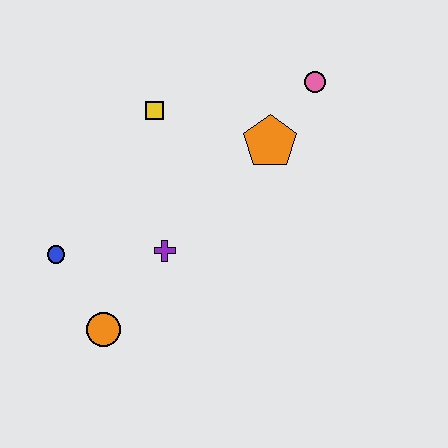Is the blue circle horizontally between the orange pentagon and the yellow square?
No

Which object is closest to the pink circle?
The orange pentagon is closest to the pink circle.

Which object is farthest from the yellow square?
The orange circle is farthest from the yellow square.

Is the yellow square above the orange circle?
Yes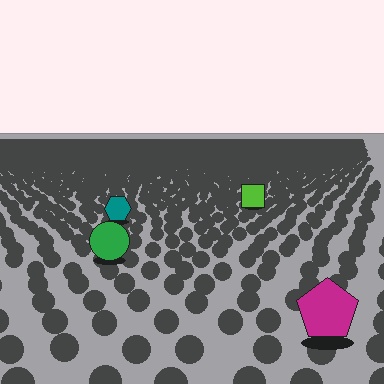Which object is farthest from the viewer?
The lime square is farthest from the viewer. It appears smaller and the ground texture around it is denser.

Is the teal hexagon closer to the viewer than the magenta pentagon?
No. The magenta pentagon is closer — you can tell from the texture gradient: the ground texture is coarser near it.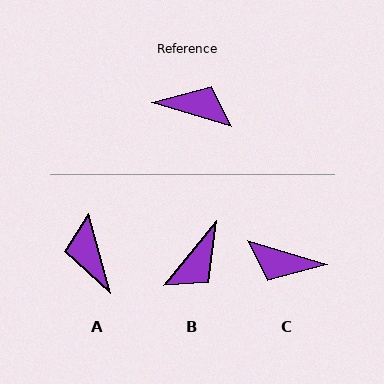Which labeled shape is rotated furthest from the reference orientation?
C, about 180 degrees away.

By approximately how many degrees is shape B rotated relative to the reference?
Approximately 113 degrees clockwise.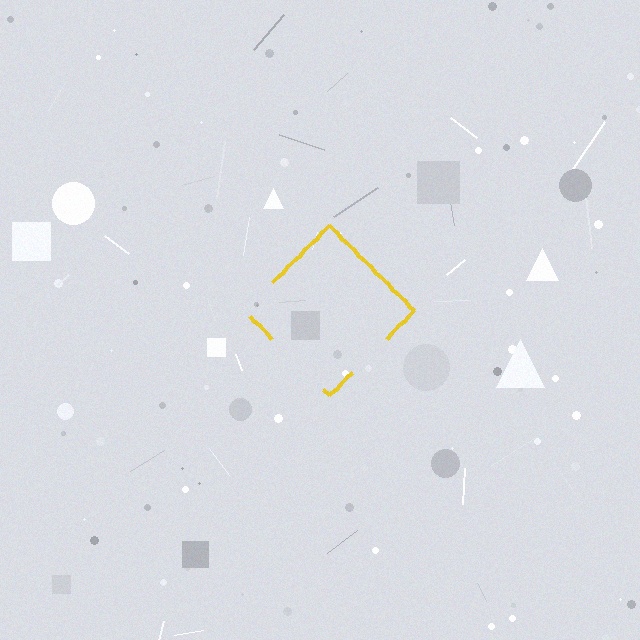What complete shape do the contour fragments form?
The contour fragments form a diamond.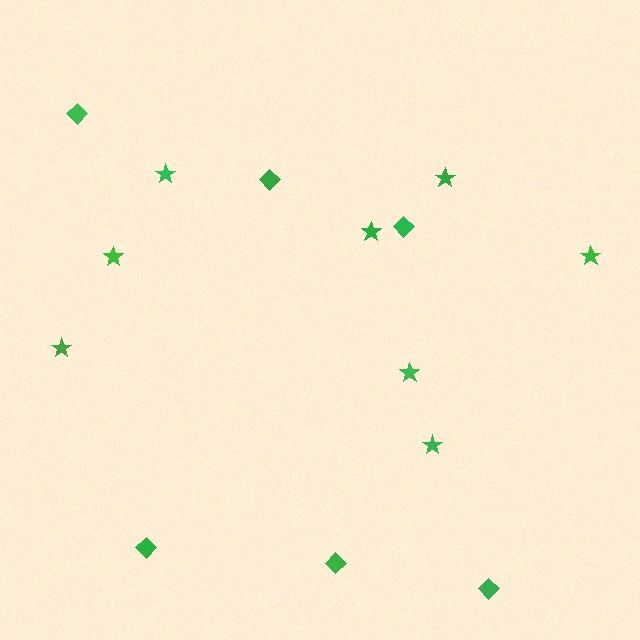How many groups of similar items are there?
There are 2 groups: one group of diamonds (6) and one group of stars (8).